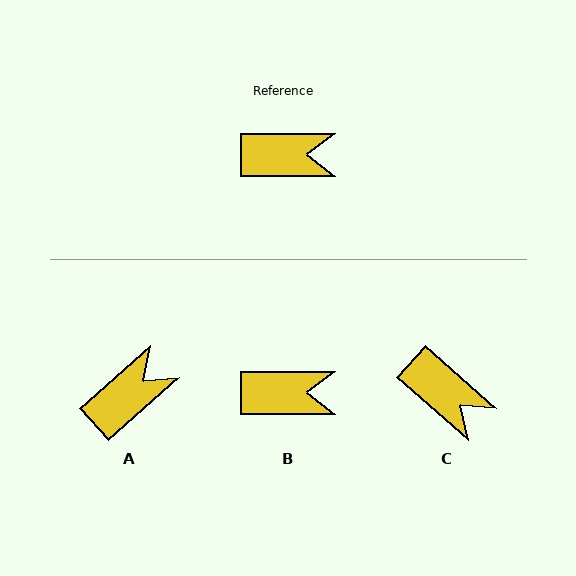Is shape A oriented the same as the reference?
No, it is off by about 42 degrees.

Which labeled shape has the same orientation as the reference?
B.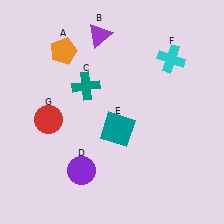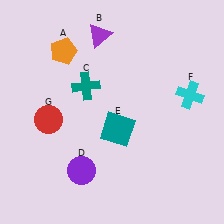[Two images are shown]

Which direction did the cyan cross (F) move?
The cyan cross (F) moved down.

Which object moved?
The cyan cross (F) moved down.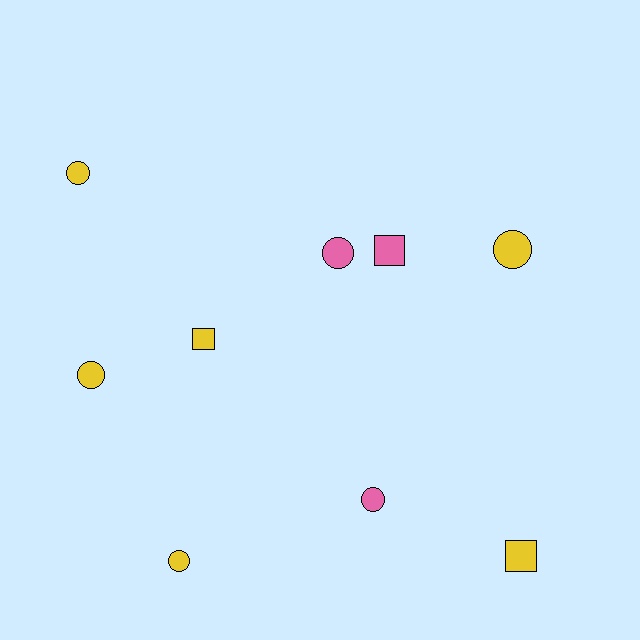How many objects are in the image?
There are 9 objects.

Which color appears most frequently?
Yellow, with 6 objects.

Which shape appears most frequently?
Circle, with 6 objects.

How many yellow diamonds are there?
There are no yellow diamonds.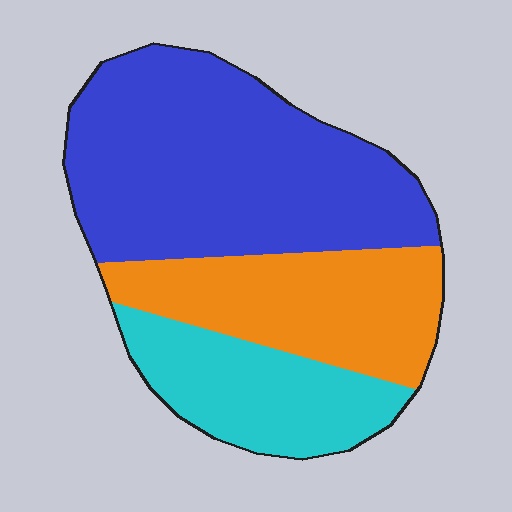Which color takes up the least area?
Cyan, at roughly 20%.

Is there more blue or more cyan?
Blue.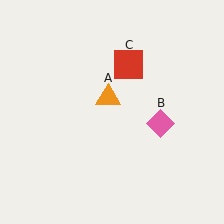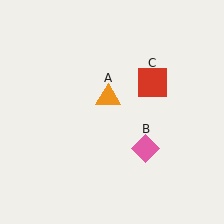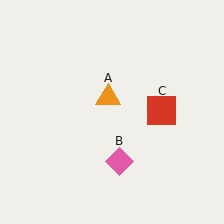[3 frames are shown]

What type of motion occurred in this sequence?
The pink diamond (object B), red square (object C) rotated clockwise around the center of the scene.